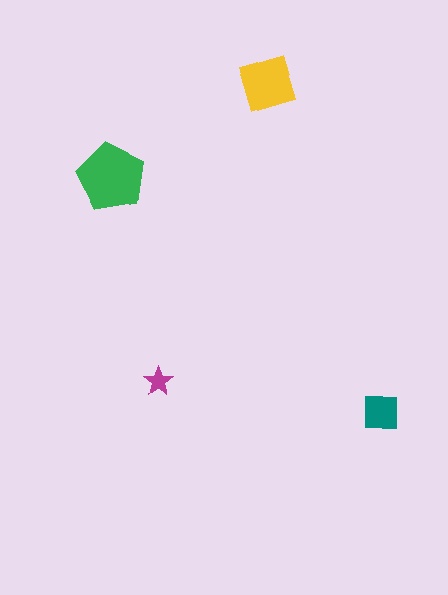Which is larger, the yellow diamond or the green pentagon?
The green pentagon.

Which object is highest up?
The yellow diamond is topmost.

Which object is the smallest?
The magenta star.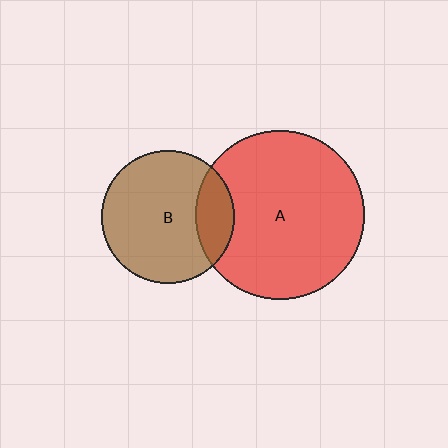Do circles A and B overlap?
Yes.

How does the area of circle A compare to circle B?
Approximately 1.6 times.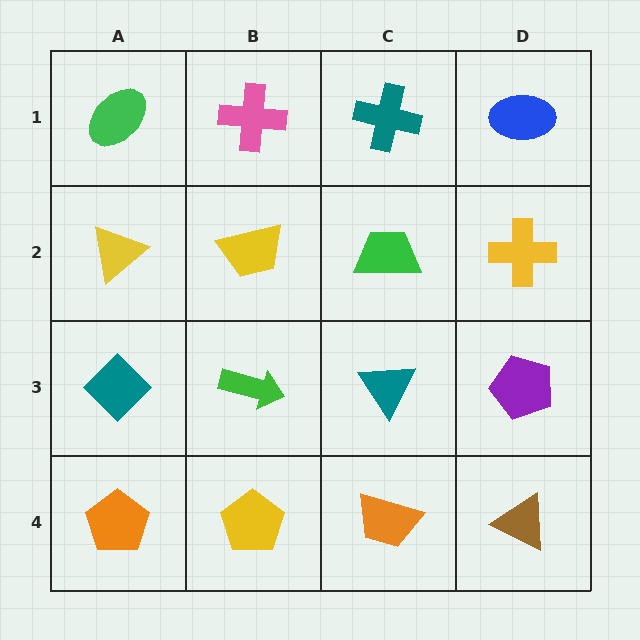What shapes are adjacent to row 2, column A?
A green ellipse (row 1, column A), a teal diamond (row 3, column A), a yellow trapezoid (row 2, column B).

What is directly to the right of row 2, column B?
A green trapezoid.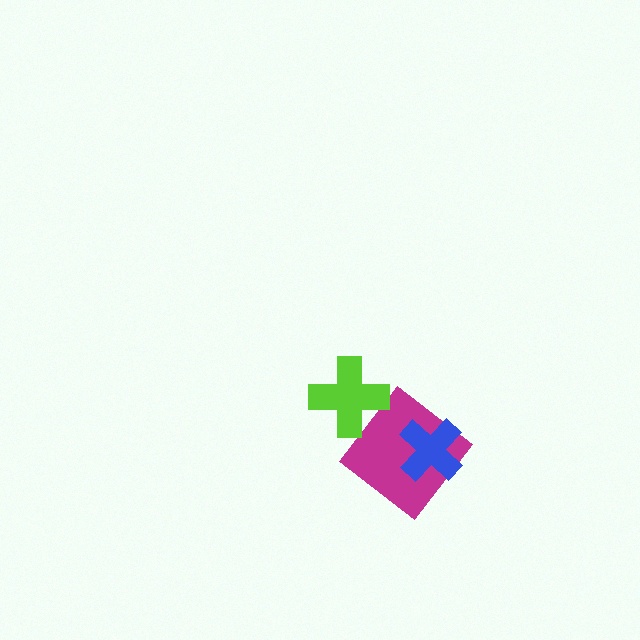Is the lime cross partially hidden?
No, no other shape covers it.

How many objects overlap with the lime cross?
0 objects overlap with the lime cross.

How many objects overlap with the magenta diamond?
1 object overlaps with the magenta diamond.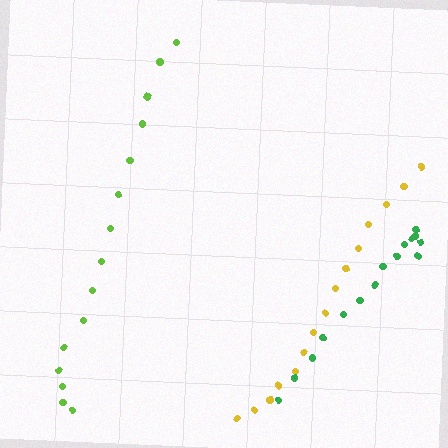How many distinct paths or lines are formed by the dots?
There are 3 distinct paths.